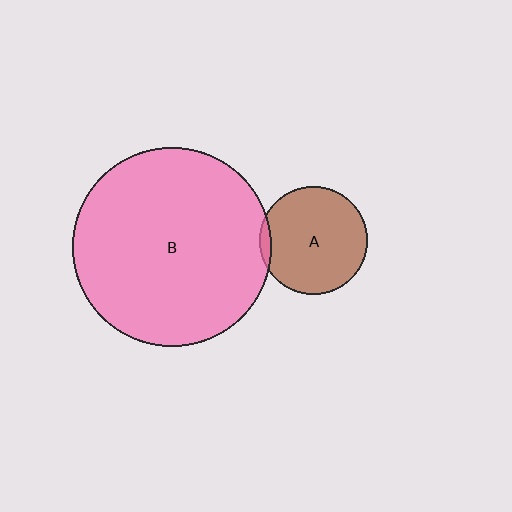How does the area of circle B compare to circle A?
Approximately 3.4 times.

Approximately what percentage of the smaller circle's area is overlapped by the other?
Approximately 5%.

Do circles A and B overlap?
Yes.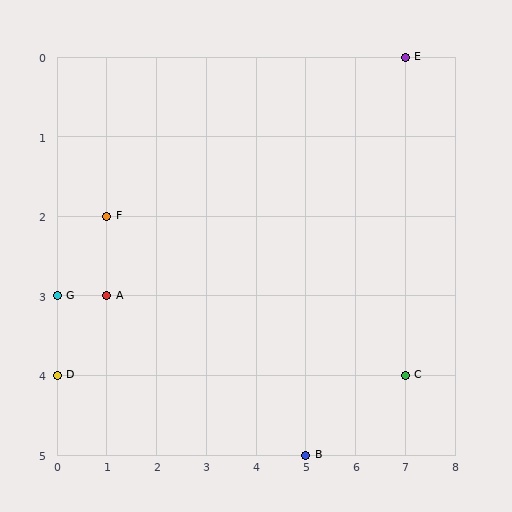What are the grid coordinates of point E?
Point E is at grid coordinates (7, 0).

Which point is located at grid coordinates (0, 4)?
Point D is at (0, 4).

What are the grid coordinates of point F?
Point F is at grid coordinates (1, 2).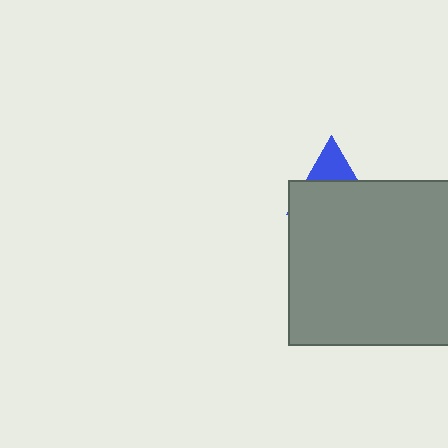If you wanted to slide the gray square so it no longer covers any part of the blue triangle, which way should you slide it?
Slide it down — that is the most direct way to separate the two shapes.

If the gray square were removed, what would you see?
You would see the complete blue triangle.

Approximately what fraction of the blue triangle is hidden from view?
Roughly 69% of the blue triangle is hidden behind the gray square.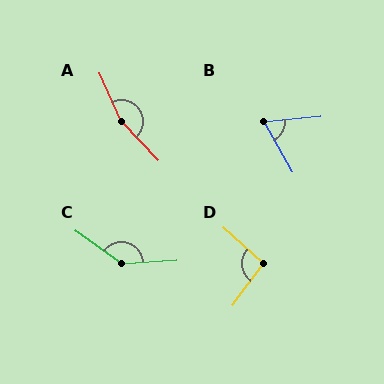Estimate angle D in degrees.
Approximately 96 degrees.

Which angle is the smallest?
B, at approximately 66 degrees.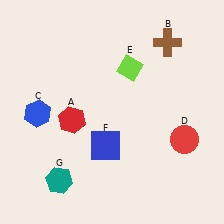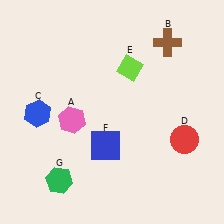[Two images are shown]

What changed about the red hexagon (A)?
In Image 1, A is red. In Image 2, it changed to pink.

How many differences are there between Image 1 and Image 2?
There are 2 differences between the two images.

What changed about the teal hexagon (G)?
In Image 1, G is teal. In Image 2, it changed to green.